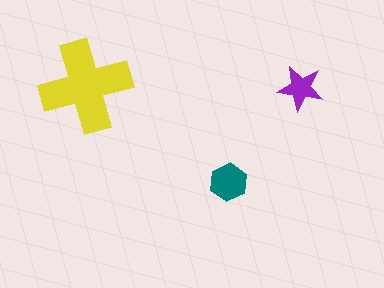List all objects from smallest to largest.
The purple star, the teal hexagon, the yellow cross.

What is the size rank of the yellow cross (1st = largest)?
1st.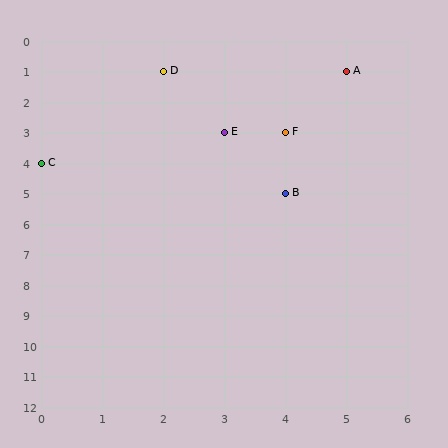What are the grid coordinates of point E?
Point E is at grid coordinates (3, 3).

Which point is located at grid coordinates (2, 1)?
Point D is at (2, 1).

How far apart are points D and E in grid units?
Points D and E are 1 column and 2 rows apart (about 2.2 grid units diagonally).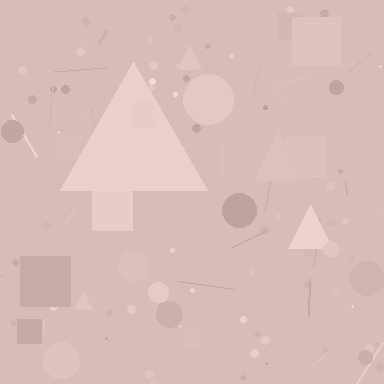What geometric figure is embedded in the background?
A triangle is embedded in the background.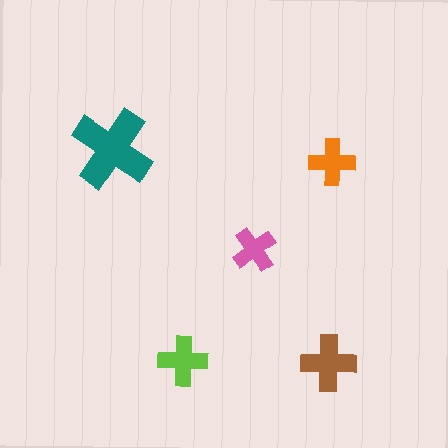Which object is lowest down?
The brown cross is bottommost.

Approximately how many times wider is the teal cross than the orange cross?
About 2 times wider.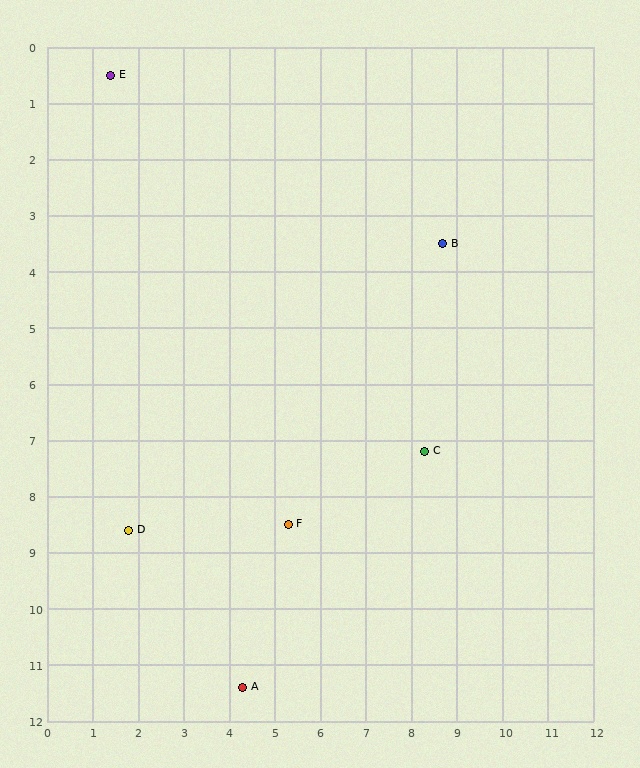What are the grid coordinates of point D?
Point D is at approximately (1.8, 8.6).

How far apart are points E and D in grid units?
Points E and D are about 8.1 grid units apart.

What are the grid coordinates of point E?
Point E is at approximately (1.4, 0.5).